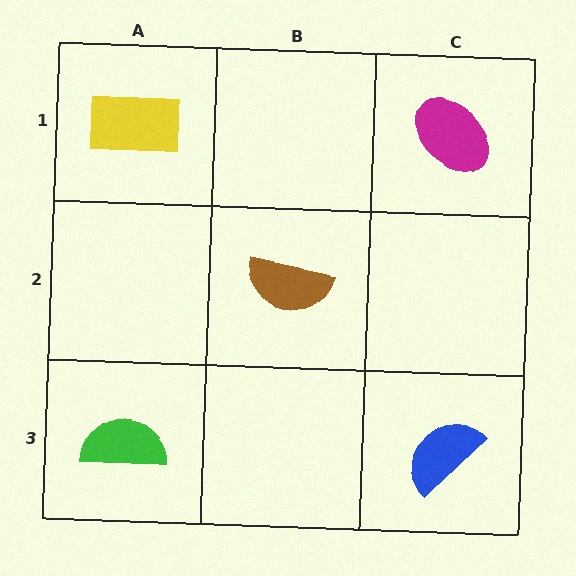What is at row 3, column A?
A green semicircle.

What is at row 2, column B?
A brown semicircle.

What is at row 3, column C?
A blue semicircle.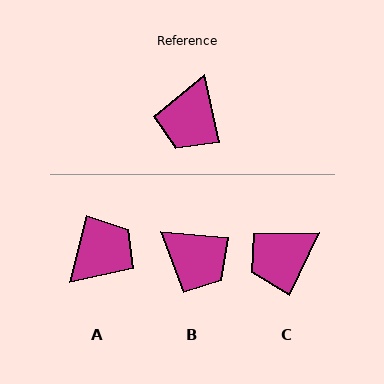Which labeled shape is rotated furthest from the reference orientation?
A, about 153 degrees away.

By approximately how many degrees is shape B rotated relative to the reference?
Approximately 72 degrees counter-clockwise.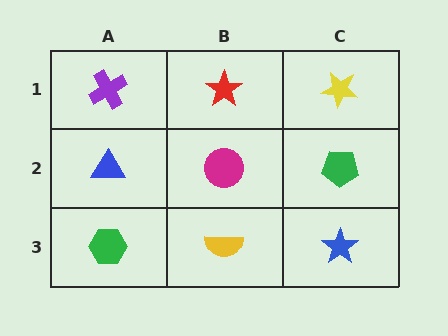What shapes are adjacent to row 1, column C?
A green pentagon (row 2, column C), a red star (row 1, column B).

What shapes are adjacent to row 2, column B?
A red star (row 1, column B), a yellow semicircle (row 3, column B), a blue triangle (row 2, column A), a green pentagon (row 2, column C).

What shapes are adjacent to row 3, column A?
A blue triangle (row 2, column A), a yellow semicircle (row 3, column B).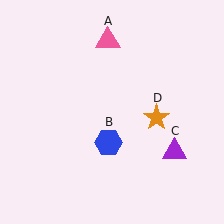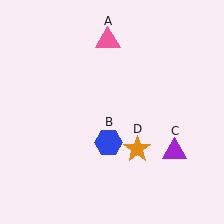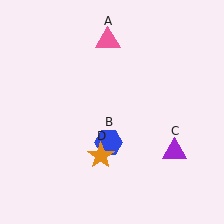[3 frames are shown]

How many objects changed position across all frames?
1 object changed position: orange star (object D).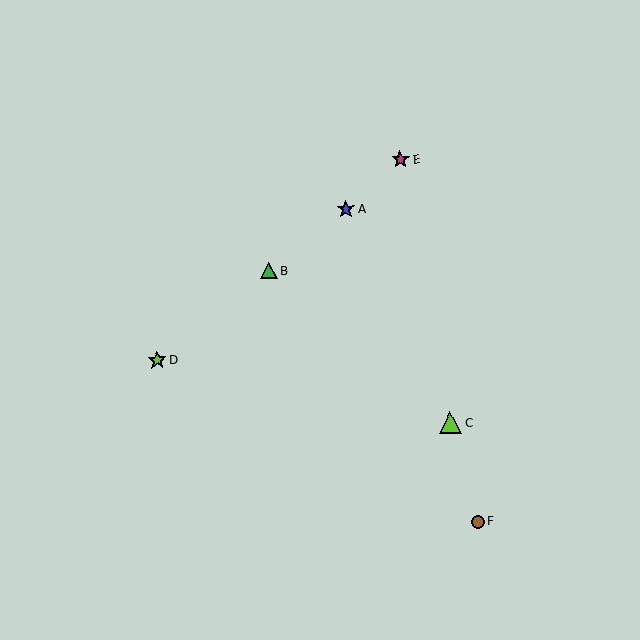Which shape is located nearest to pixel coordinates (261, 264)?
The green triangle (labeled B) at (269, 270) is nearest to that location.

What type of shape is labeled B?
Shape B is a green triangle.